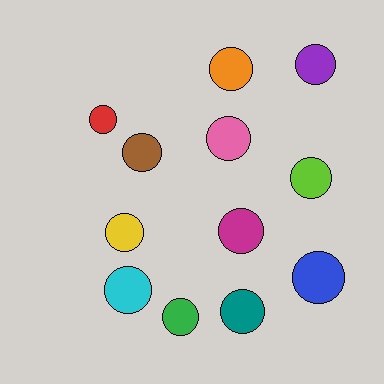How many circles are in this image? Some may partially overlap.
There are 12 circles.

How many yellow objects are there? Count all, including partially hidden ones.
There is 1 yellow object.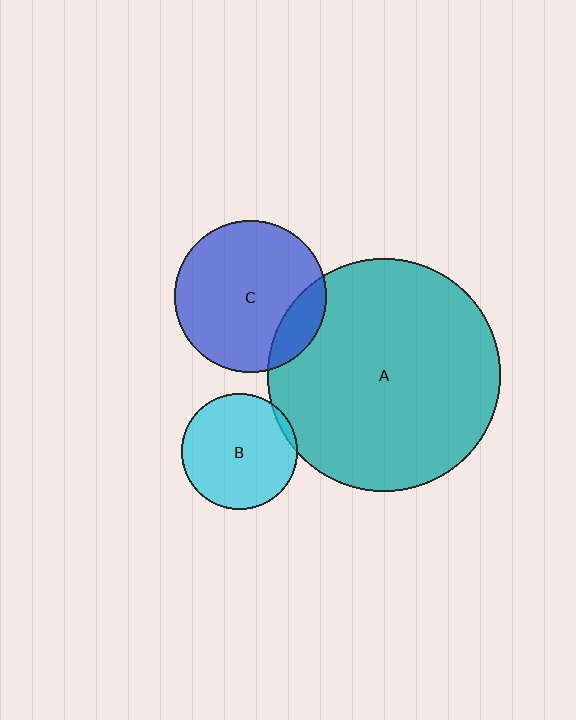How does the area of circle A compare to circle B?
Approximately 4.0 times.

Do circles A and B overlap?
Yes.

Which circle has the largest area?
Circle A (teal).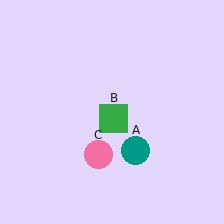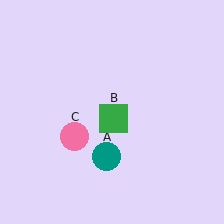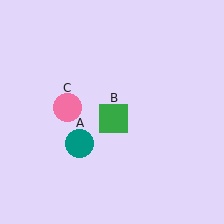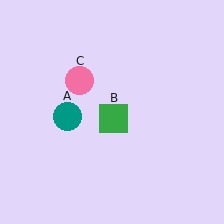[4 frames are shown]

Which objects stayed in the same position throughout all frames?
Green square (object B) remained stationary.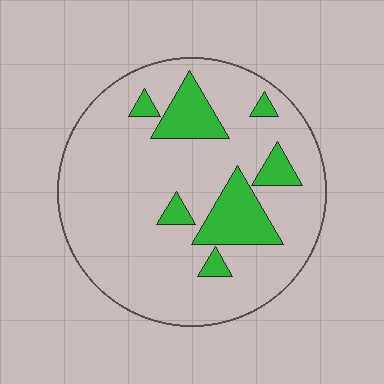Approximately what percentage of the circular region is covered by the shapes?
Approximately 15%.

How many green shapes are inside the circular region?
7.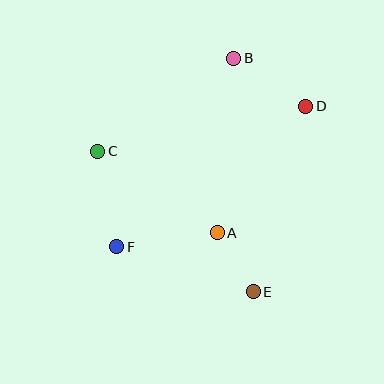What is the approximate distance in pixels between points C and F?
The distance between C and F is approximately 98 pixels.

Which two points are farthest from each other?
Points D and F are farthest from each other.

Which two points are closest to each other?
Points A and E are closest to each other.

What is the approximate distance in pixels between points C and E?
The distance between C and E is approximately 210 pixels.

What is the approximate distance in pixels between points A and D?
The distance between A and D is approximately 155 pixels.